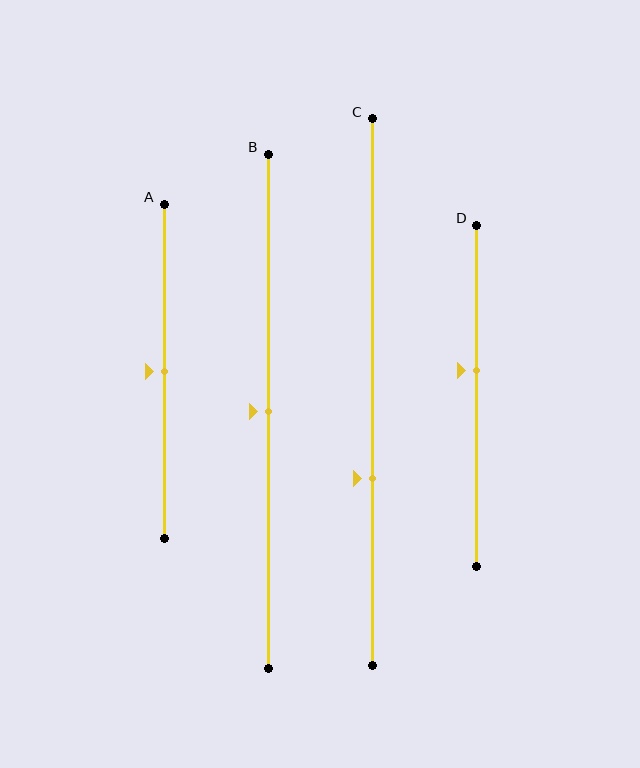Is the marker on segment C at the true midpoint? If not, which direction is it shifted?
No, the marker on segment C is shifted downward by about 16% of the segment length.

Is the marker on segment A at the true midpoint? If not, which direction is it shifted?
Yes, the marker on segment A is at the true midpoint.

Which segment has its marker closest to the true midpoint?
Segment A has its marker closest to the true midpoint.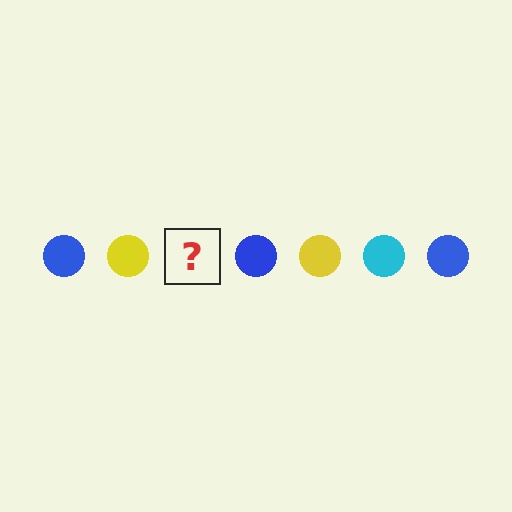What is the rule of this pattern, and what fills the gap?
The rule is that the pattern cycles through blue, yellow, cyan circles. The gap should be filled with a cyan circle.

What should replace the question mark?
The question mark should be replaced with a cyan circle.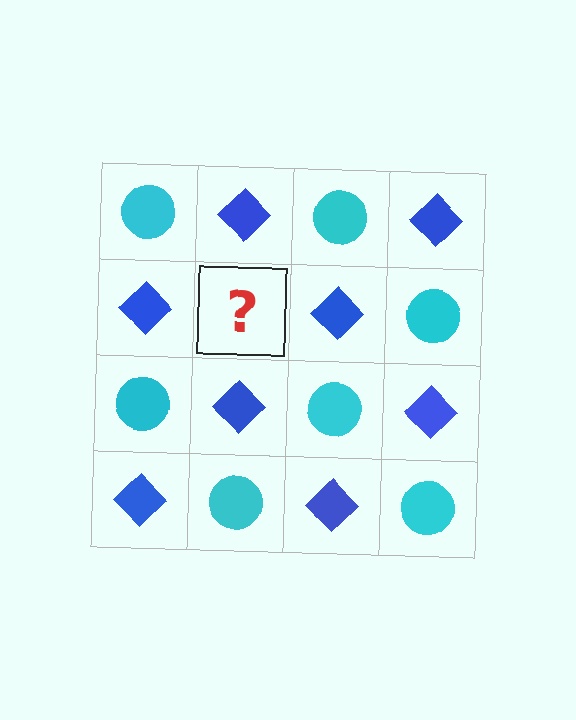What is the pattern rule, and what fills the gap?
The rule is that it alternates cyan circle and blue diamond in a checkerboard pattern. The gap should be filled with a cyan circle.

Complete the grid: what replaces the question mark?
The question mark should be replaced with a cyan circle.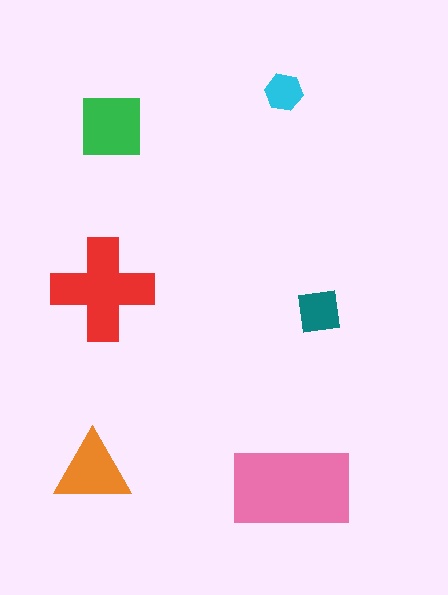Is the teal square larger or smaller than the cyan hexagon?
Larger.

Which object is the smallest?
The cyan hexagon.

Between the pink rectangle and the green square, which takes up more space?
The pink rectangle.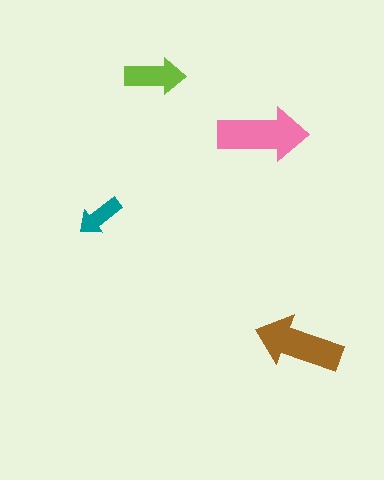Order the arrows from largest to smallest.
the pink one, the brown one, the lime one, the teal one.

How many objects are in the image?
There are 4 objects in the image.